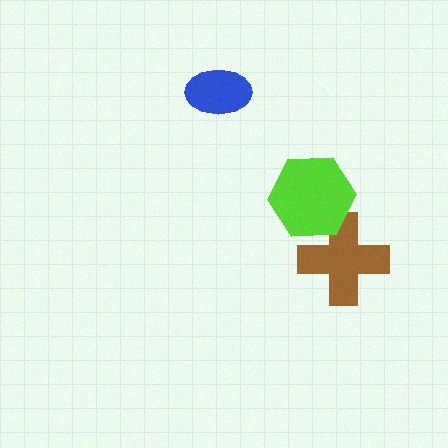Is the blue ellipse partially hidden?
No, no other shape covers it.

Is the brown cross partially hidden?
Yes, it is partially covered by another shape.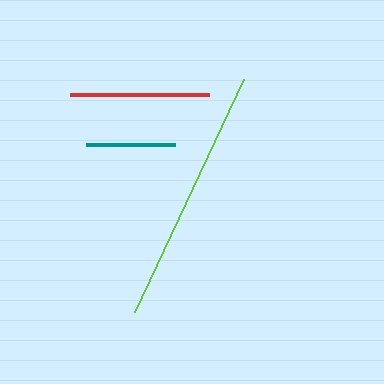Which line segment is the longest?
The lime line is the longest at approximately 257 pixels.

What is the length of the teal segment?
The teal segment is approximately 88 pixels long.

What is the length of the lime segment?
The lime segment is approximately 257 pixels long.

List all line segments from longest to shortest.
From longest to shortest: lime, red, teal.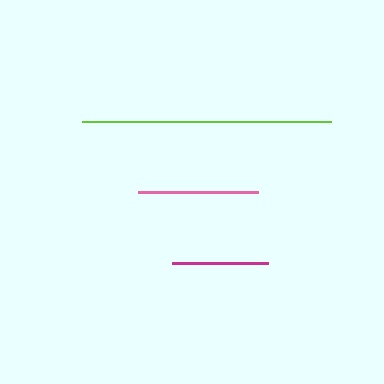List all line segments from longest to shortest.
From longest to shortest: lime, pink, magenta.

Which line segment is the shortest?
The magenta line is the shortest at approximately 96 pixels.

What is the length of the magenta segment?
The magenta segment is approximately 96 pixels long.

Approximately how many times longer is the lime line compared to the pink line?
The lime line is approximately 2.1 times the length of the pink line.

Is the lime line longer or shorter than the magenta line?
The lime line is longer than the magenta line.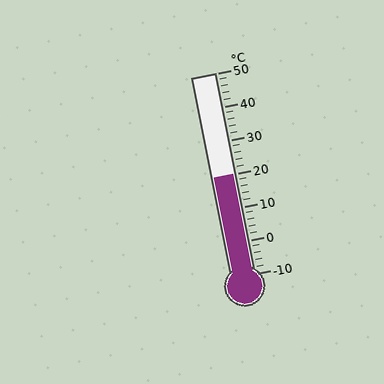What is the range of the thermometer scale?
The thermometer scale ranges from -10°C to 50°C.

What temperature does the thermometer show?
The thermometer shows approximately 20°C.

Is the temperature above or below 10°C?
The temperature is above 10°C.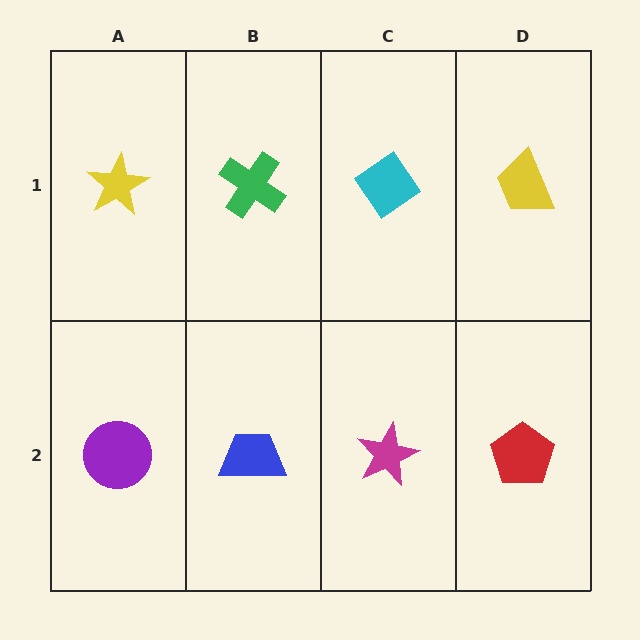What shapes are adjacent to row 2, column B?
A green cross (row 1, column B), a purple circle (row 2, column A), a magenta star (row 2, column C).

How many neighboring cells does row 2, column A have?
2.